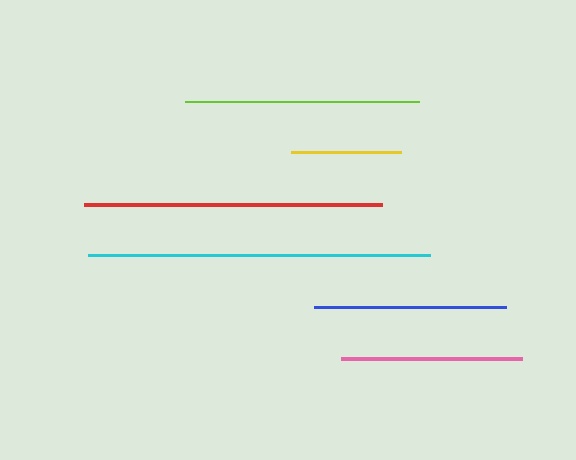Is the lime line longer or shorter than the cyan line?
The cyan line is longer than the lime line.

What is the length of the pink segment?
The pink segment is approximately 181 pixels long.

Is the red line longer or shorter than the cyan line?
The cyan line is longer than the red line.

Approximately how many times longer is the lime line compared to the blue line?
The lime line is approximately 1.2 times the length of the blue line.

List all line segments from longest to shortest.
From longest to shortest: cyan, red, lime, blue, pink, yellow.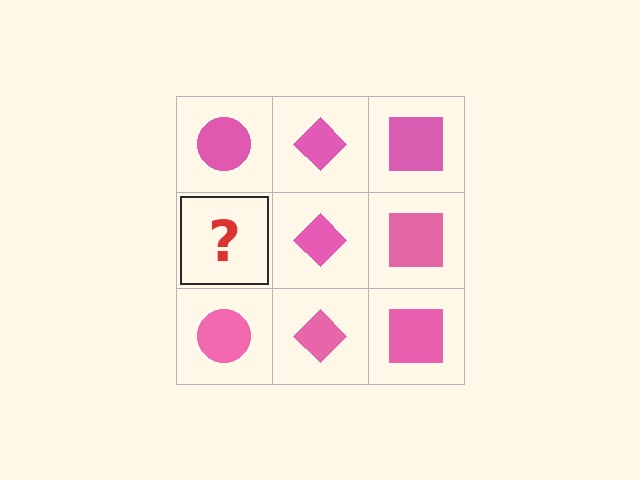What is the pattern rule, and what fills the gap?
The rule is that each column has a consistent shape. The gap should be filled with a pink circle.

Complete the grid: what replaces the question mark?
The question mark should be replaced with a pink circle.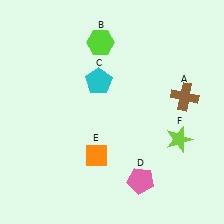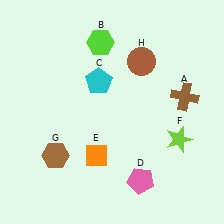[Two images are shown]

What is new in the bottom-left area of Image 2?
A brown hexagon (G) was added in the bottom-left area of Image 2.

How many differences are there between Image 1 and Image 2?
There are 2 differences between the two images.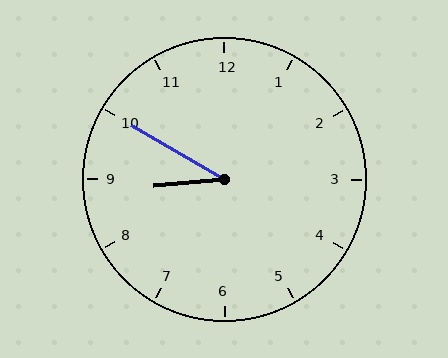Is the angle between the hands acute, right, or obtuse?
It is acute.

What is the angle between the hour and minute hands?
Approximately 35 degrees.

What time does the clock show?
8:50.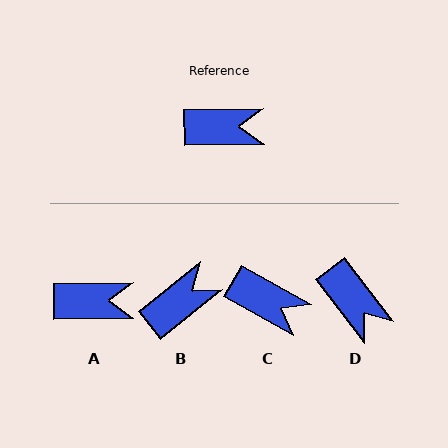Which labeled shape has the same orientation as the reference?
A.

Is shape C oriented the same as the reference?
No, it is off by about 30 degrees.